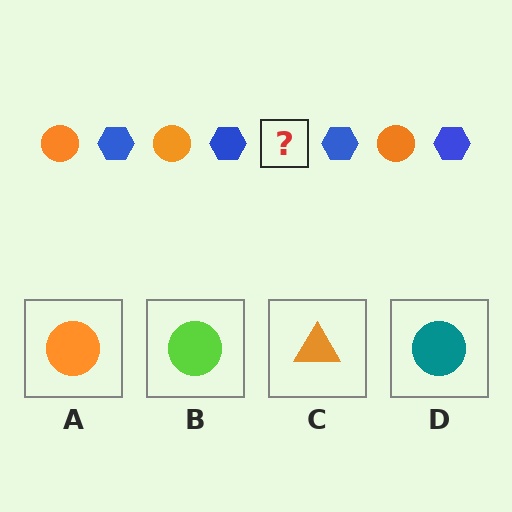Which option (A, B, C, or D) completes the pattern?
A.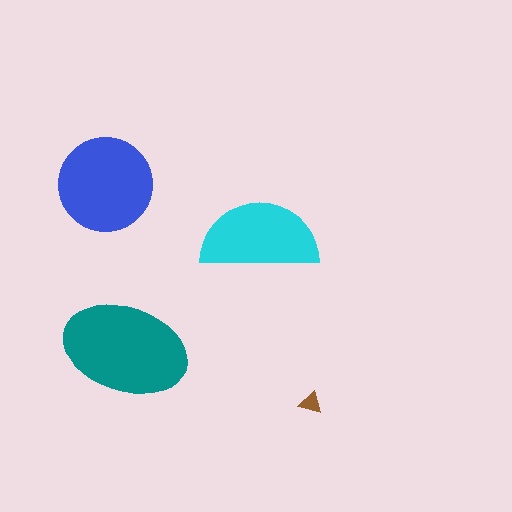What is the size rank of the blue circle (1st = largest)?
2nd.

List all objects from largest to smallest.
The teal ellipse, the blue circle, the cyan semicircle, the brown triangle.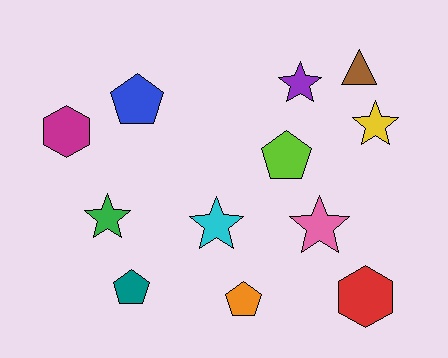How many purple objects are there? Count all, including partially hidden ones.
There is 1 purple object.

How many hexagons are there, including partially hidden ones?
There are 2 hexagons.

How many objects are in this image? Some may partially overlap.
There are 12 objects.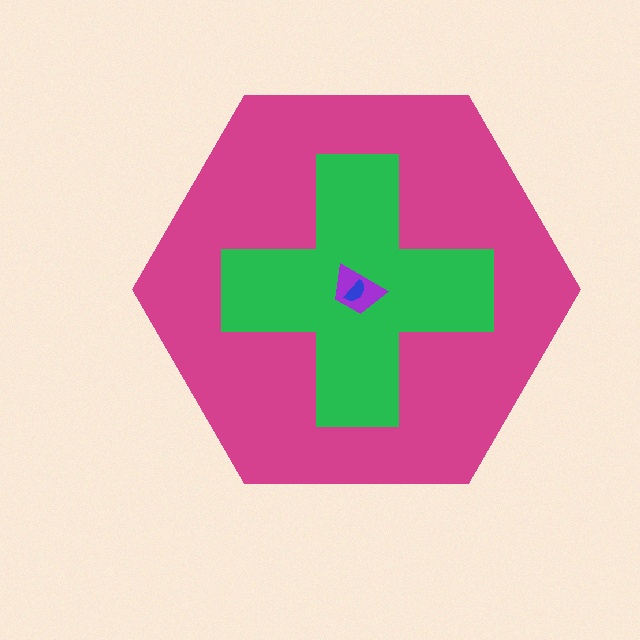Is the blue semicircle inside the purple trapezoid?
Yes.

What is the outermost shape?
The magenta hexagon.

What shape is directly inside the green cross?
The purple trapezoid.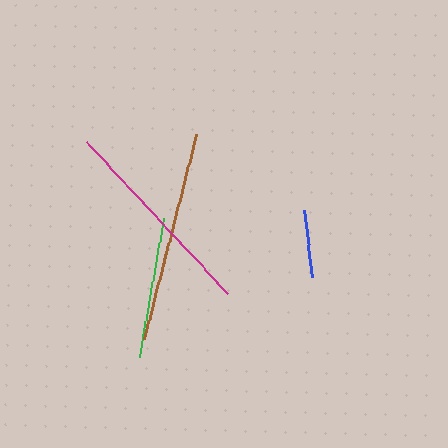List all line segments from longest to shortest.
From longest to shortest: brown, magenta, green, blue.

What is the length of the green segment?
The green segment is approximately 141 pixels long.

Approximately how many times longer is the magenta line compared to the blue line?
The magenta line is approximately 3.0 times the length of the blue line.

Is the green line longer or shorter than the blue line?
The green line is longer than the blue line.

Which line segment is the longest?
The brown line is the longest at approximately 211 pixels.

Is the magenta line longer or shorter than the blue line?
The magenta line is longer than the blue line.